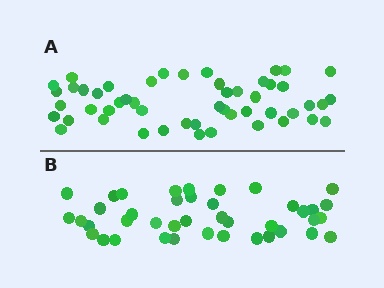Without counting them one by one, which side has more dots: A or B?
Region A (the top region) has more dots.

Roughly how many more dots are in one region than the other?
Region A has roughly 10 or so more dots than region B.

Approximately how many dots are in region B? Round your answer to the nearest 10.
About 40 dots. (The exact count is 41, which rounds to 40.)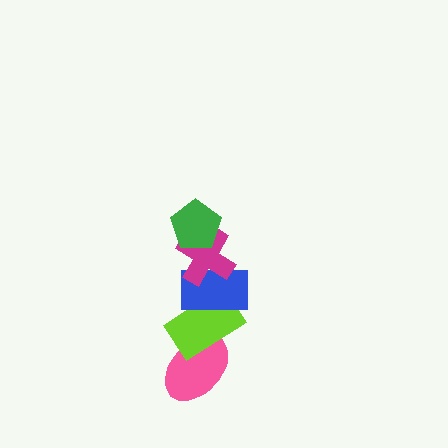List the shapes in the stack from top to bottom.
From top to bottom: the green pentagon, the magenta cross, the blue rectangle, the lime rectangle, the pink ellipse.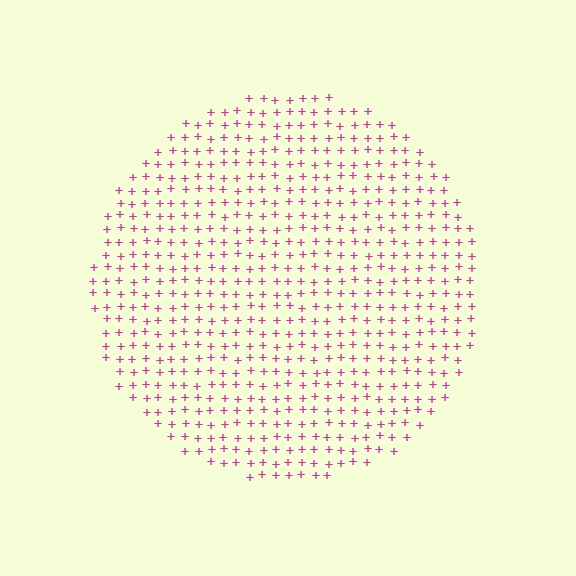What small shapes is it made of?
It is made of small plus signs.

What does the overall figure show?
The overall figure shows a circle.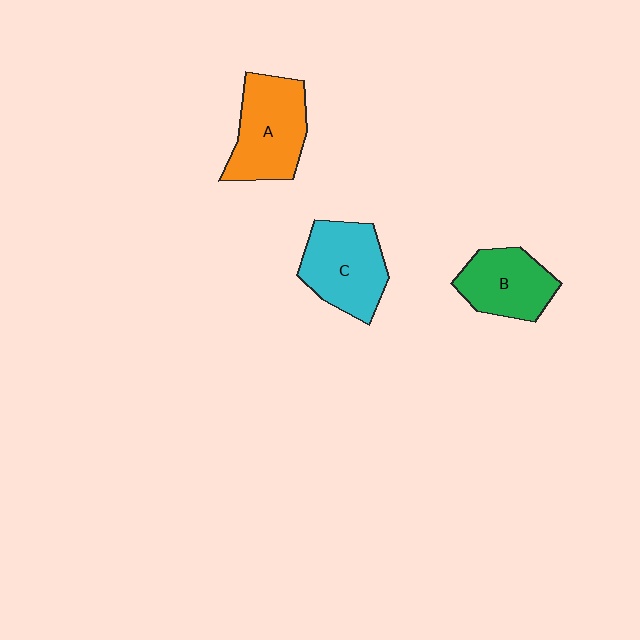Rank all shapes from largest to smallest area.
From largest to smallest: A (orange), C (cyan), B (green).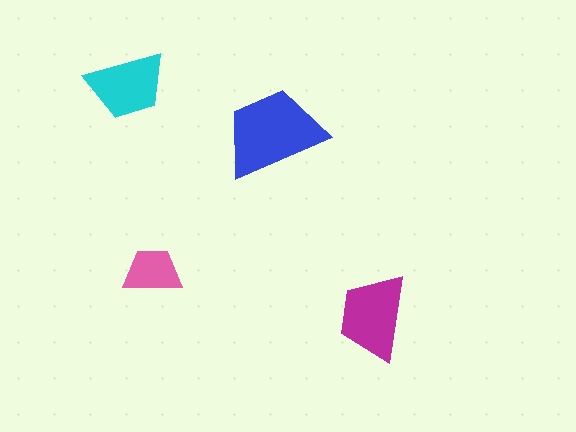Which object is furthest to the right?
The magenta trapezoid is rightmost.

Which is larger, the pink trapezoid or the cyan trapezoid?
The cyan one.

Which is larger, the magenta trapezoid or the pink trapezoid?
The magenta one.